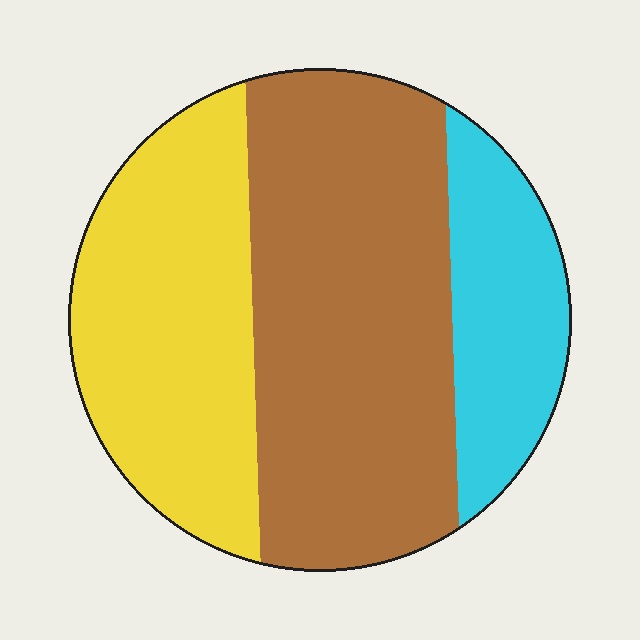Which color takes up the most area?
Brown, at roughly 50%.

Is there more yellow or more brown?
Brown.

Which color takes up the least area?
Cyan, at roughly 20%.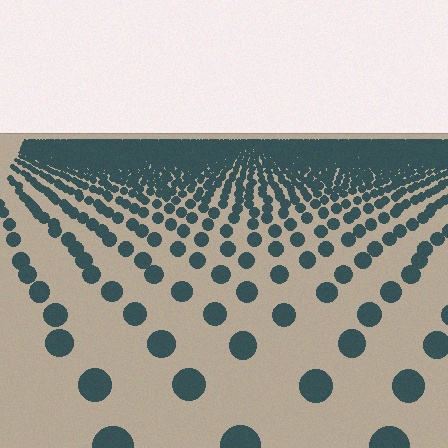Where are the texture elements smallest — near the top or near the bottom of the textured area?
Near the top.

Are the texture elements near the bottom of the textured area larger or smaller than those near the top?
Larger. Near the bottom, elements are closer to the viewer and appear at a bigger on-screen size.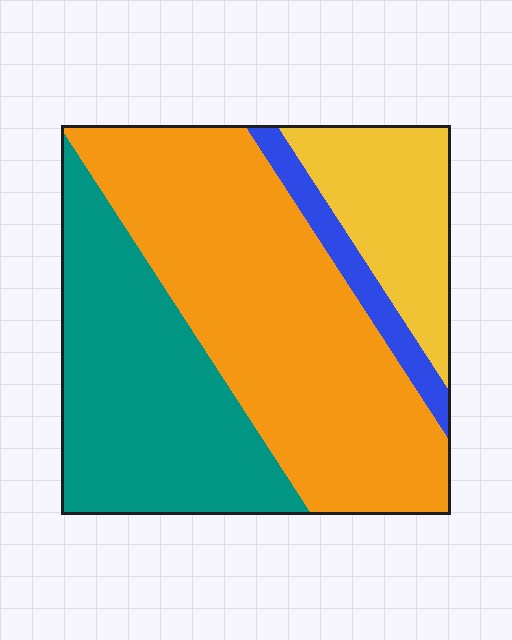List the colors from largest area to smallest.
From largest to smallest: orange, teal, yellow, blue.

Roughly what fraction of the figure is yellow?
Yellow takes up less than a quarter of the figure.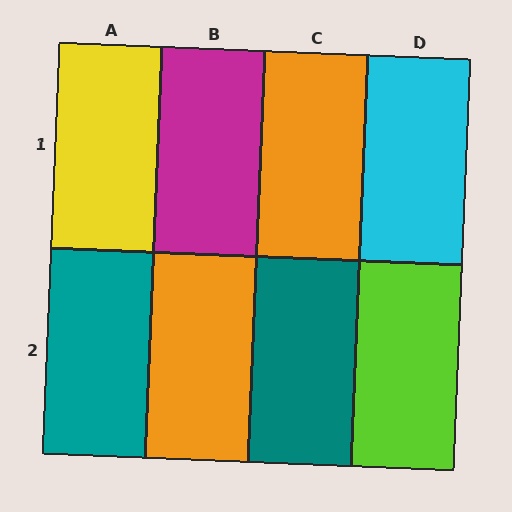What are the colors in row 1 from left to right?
Yellow, magenta, orange, cyan.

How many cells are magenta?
1 cell is magenta.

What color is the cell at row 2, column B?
Orange.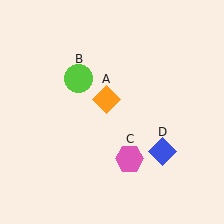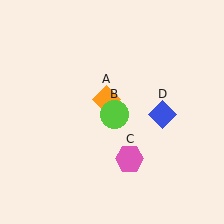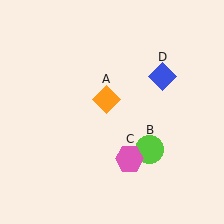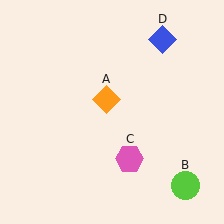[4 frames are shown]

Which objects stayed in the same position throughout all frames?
Orange diamond (object A) and pink hexagon (object C) remained stationary.